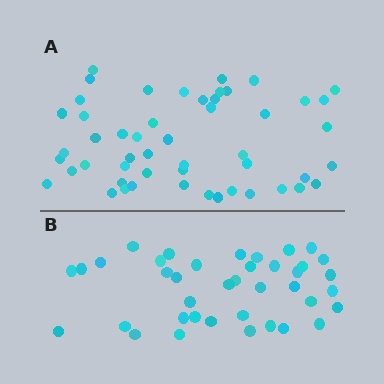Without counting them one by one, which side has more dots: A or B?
Region A (the top region) has more dots.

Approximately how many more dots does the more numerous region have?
Region A has roughly 12 or so more dots than region B.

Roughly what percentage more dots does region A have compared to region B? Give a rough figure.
About 30% more.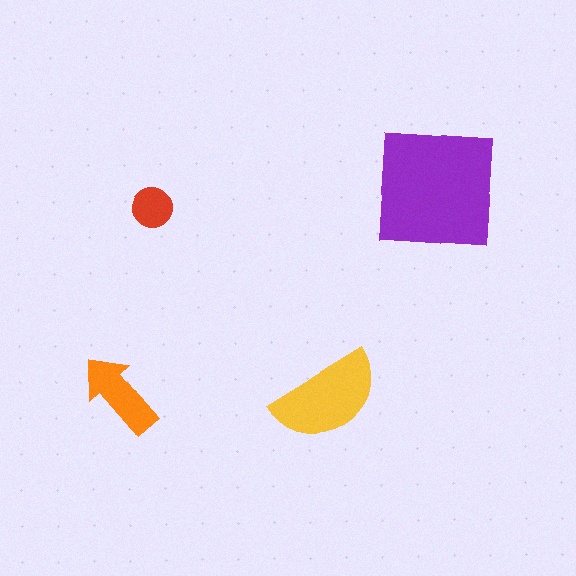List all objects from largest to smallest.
The purple square, the yellow semicircle, the orange arrow, the red circle.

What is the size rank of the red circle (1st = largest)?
4th.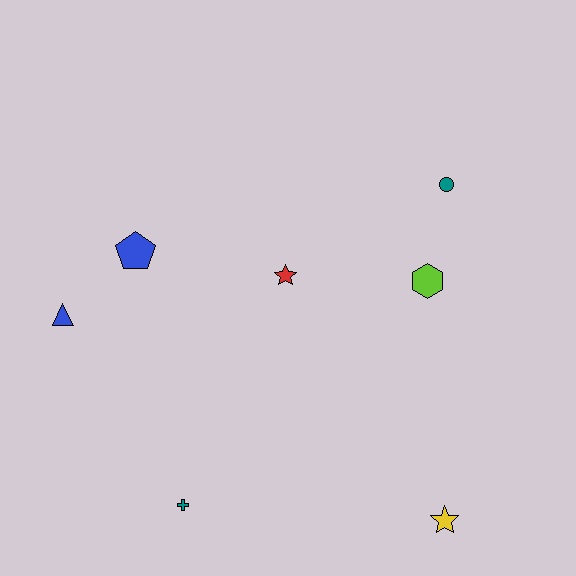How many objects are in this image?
There are 7 objects.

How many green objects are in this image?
There are no green objects.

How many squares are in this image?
There are no squares.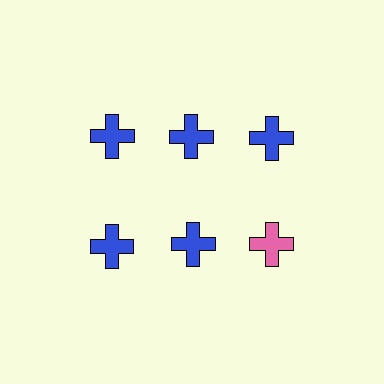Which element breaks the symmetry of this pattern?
The pink cross in the second row, center column breaks the symmetry. All other shapes are blue crosses.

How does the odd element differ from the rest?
It has a different color: pink instead of blue.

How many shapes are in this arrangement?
There are 6 shapes arranged in a grid pattern.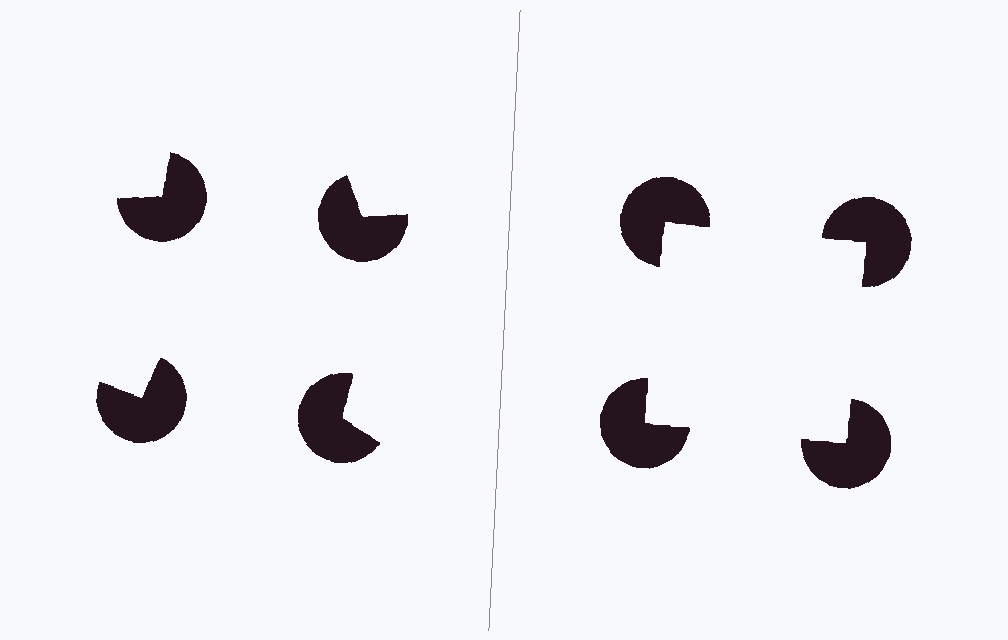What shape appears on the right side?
An illusory square.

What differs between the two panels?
The pac-man discs are positioned identically on both sides; only the wedge orientations differ. On the right they align to a square; on the left they are misaligned.